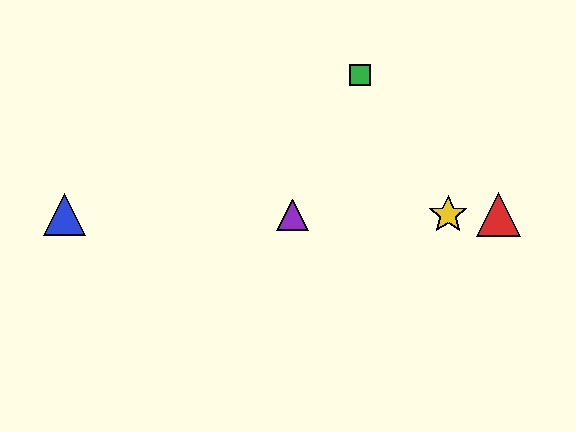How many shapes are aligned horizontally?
4 shapes (the red triangle, the blue triangle, the yellow star, the purple triangle) are aligned horizontally.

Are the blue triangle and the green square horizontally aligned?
No, the blue triangle is at y≈215 and the green square is at y≈75.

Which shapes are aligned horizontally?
The red triangle, the blue triangle, the yellow star, the purple triangle are aligned horizontally.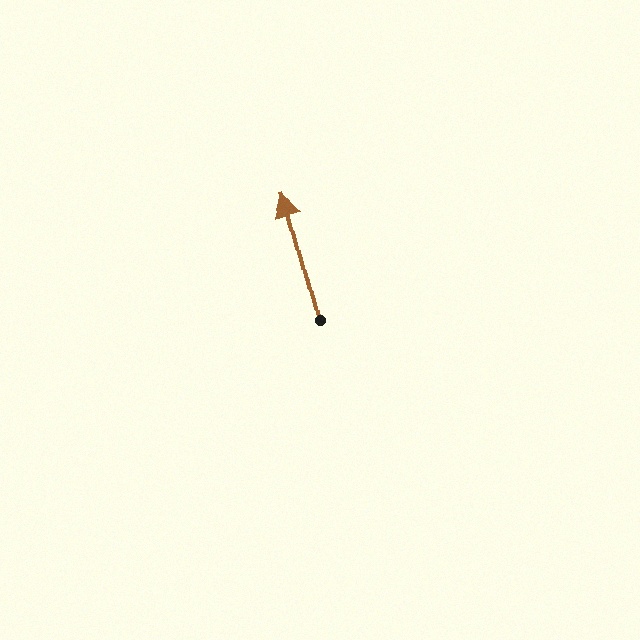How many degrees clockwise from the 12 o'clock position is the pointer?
Approximately 346 degrees.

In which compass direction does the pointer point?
North.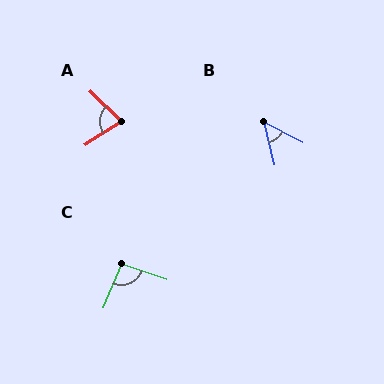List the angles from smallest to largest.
B (48°), A (77°), C (94°).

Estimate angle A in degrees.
Approximately 77 degrees.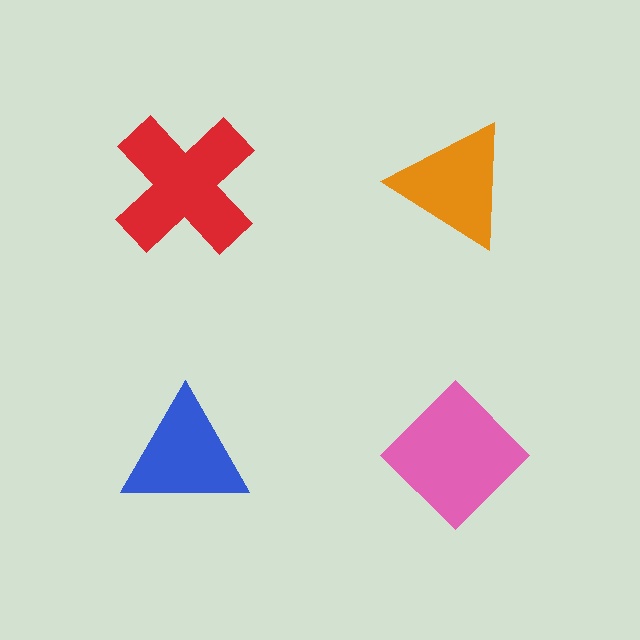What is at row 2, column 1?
A blue triangle.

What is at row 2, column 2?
A pink diamond.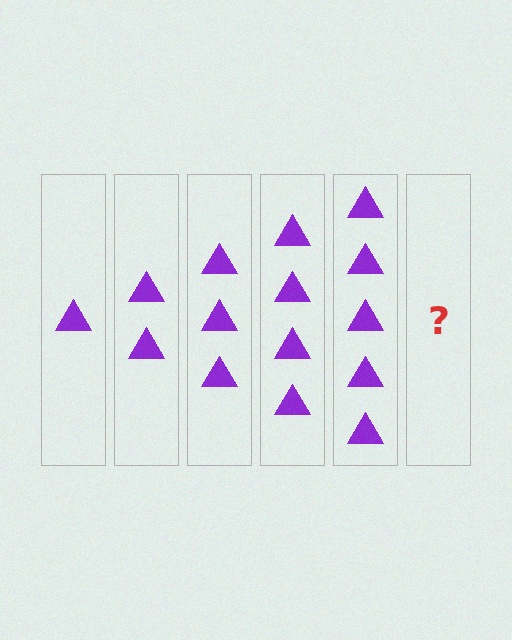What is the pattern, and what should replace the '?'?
The pattern is that each step adds one more triangle. The '?' should be 6 triangles.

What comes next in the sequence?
The next element should be 6 triangles.